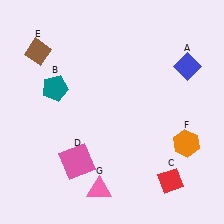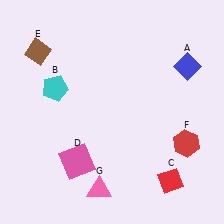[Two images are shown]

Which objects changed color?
B changed from teal to cyan. F changed from orange to red.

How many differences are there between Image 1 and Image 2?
There are 2 differences between the two images.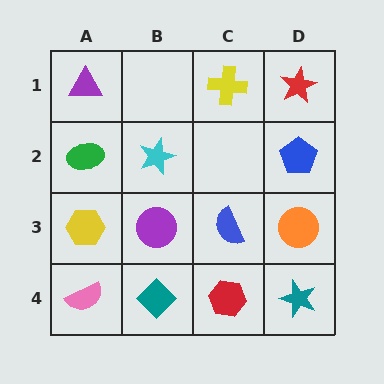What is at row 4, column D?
A teal star.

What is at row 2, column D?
A blue pentagon.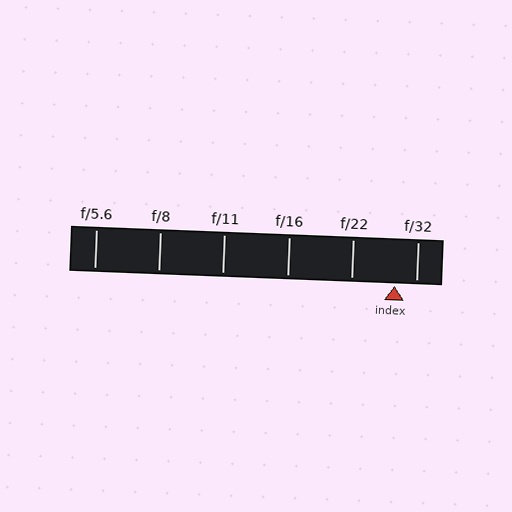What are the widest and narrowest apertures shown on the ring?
The widest aperture shown is f/5.6 and the narrowest is f/32.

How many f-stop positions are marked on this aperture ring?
There are 6 f-stop positions marked.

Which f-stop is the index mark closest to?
The index mark is closest to f/32.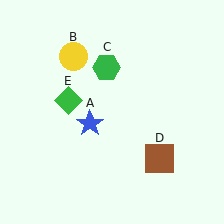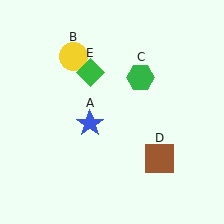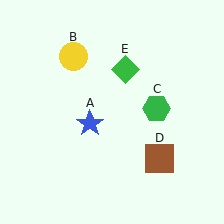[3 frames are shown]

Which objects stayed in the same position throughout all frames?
Blue star (object A) and yellow circle (object B) and brown square (object D) remained stationary.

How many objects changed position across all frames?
2 objects changed position: green hexagon (object C), green diamond (object E).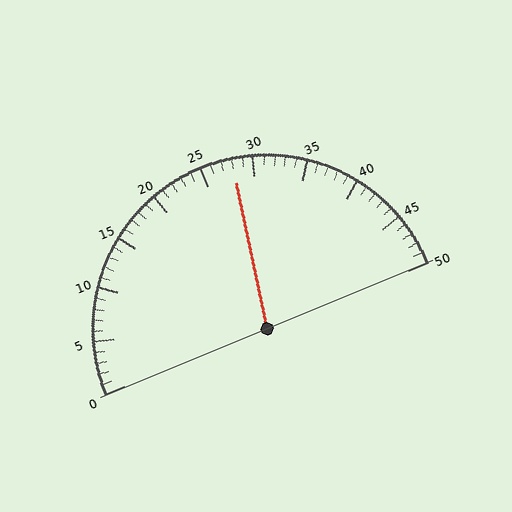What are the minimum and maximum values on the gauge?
The gauge ranges from 0 to 50.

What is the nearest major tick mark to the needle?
The nearest major tick mark is 30.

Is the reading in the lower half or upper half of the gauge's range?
The reading is in the upper half of the range (0 to 50).